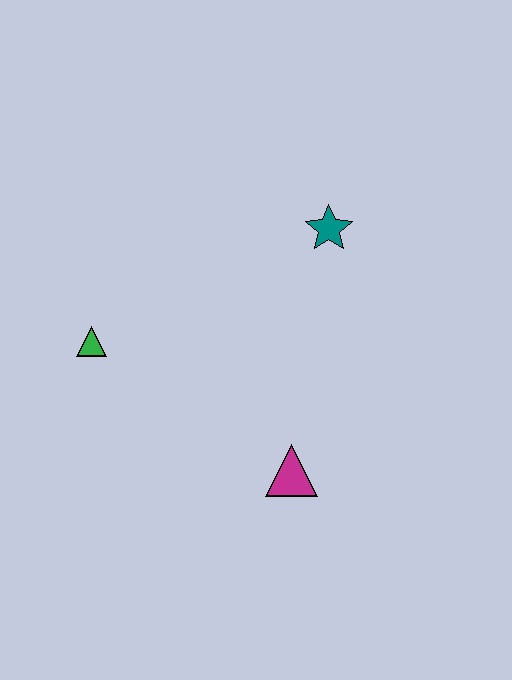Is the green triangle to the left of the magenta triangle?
Yes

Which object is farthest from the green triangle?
The teal star is farthest from the green triangle.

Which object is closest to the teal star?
The magenta triangle is closest to the teal star.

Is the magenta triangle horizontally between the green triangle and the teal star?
Yes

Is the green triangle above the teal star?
No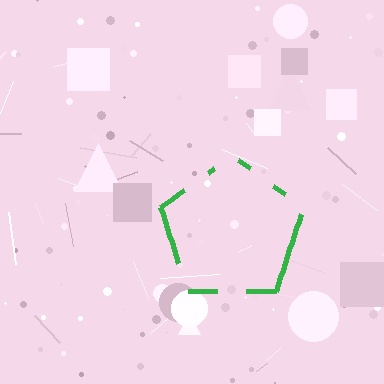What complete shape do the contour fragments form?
The contour fragments form a pentagon.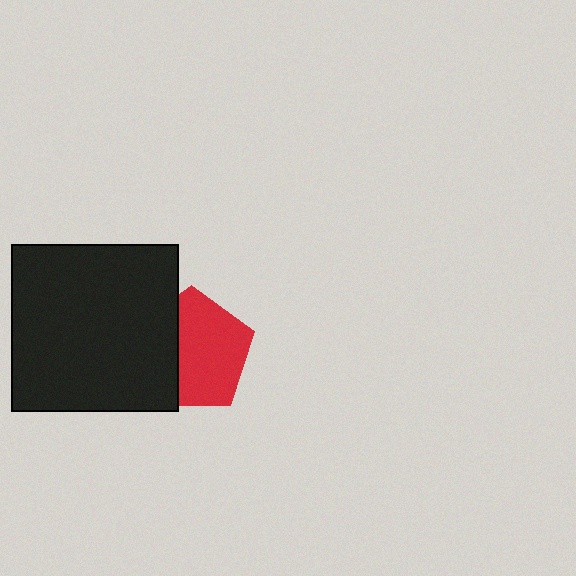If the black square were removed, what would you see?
You would see the complete red pentagon.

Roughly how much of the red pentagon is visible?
About half of it is visible (roughly 63%).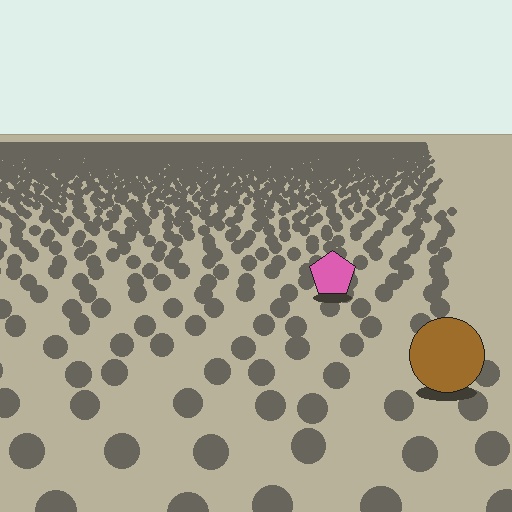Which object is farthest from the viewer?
The pink pentagon is farthest from the viewer. It appears smaller and the ground texture around it is denser.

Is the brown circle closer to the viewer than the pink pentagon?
Yes. The brown circle is closer — you can tell from the texture gradient: the ground texture is coarser near it.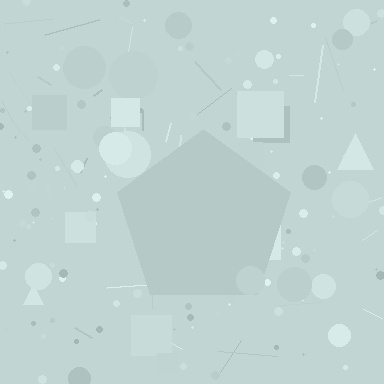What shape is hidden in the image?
A pentagon is hidden in the image.